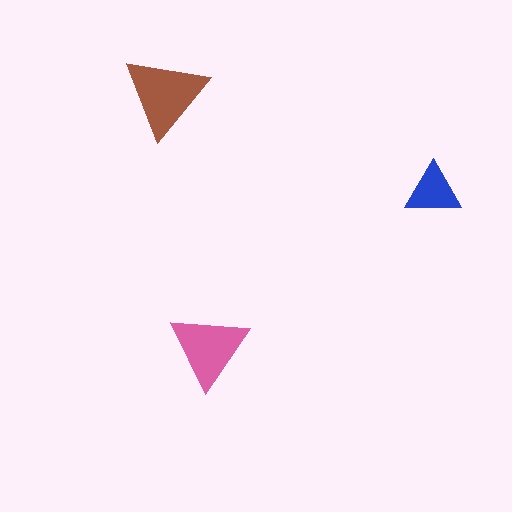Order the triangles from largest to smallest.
the brown one, the pink one, the blue one.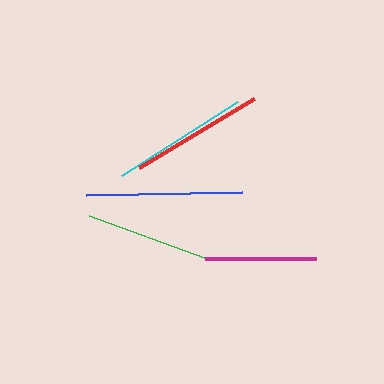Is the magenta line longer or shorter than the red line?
The red line is longer than the magenta line.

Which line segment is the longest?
The blue line is the longest at approximately 156 pixels.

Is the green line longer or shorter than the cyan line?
The cyan line is longer than the green line.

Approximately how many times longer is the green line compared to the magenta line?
The green line is approximately 1.1 times the length of the magenta line.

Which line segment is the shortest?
The magenta line is the shortest at approximately 111 pixels.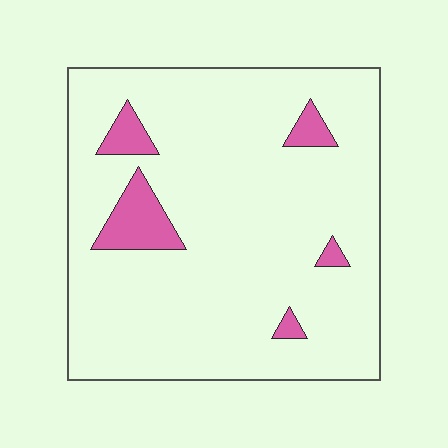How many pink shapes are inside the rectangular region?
5.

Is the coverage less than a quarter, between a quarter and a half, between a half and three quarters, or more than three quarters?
Less than a quarter.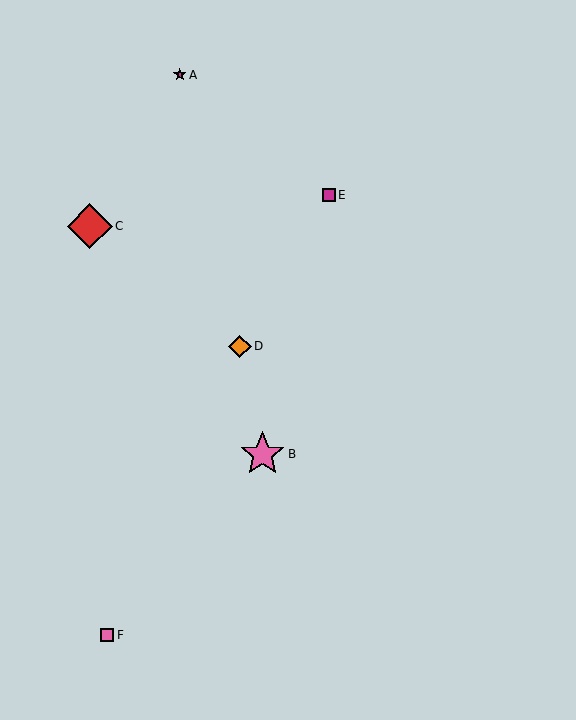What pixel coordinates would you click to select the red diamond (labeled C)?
Click at (90, 226) to select the red diamond C.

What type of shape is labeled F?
Shape F is a pink square.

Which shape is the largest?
The red diamond (labeled C) is the largest.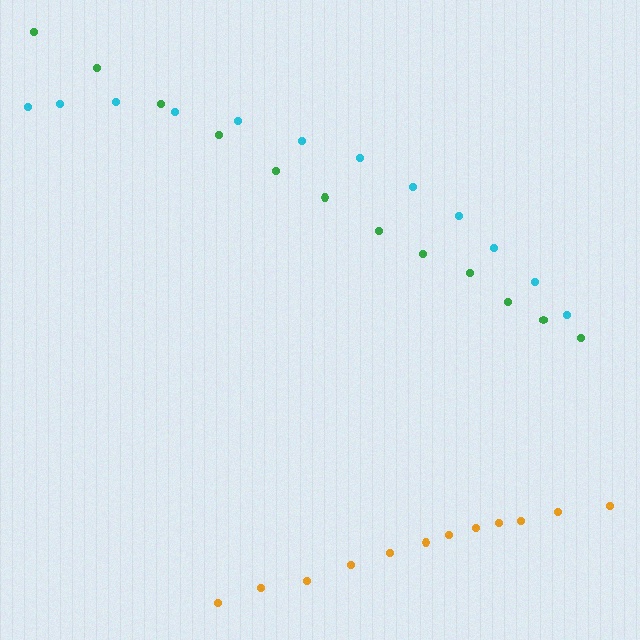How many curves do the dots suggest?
There are 3 distinct paths.